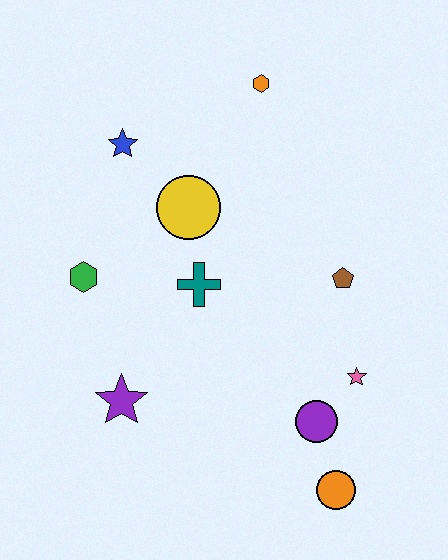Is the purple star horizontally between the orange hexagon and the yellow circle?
No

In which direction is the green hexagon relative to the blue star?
The green hexagon is below the blue star.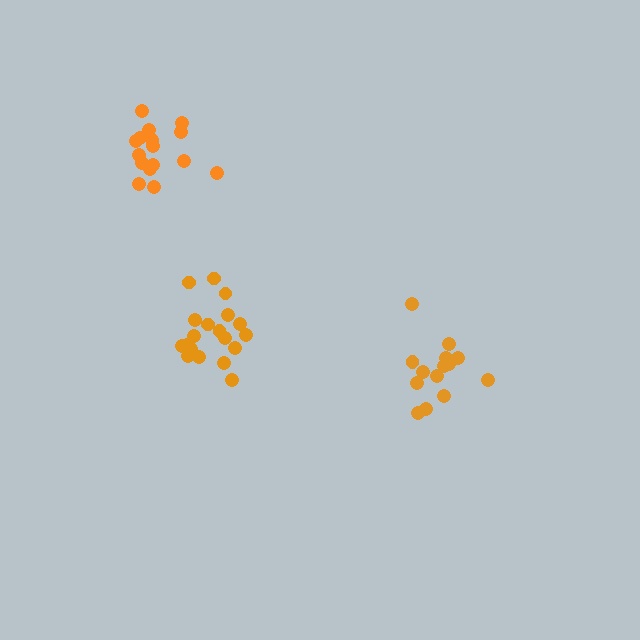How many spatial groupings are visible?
There are 3 spatial groupings.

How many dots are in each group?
Group 1: 19 dots, Group 2: 14 dots, Group 3: 16 dots (49 total).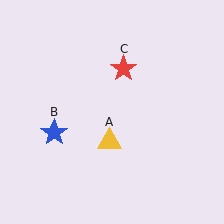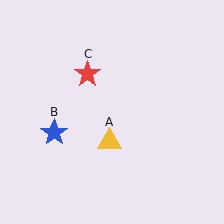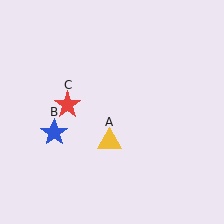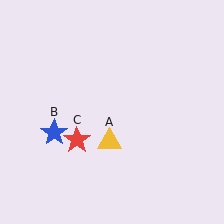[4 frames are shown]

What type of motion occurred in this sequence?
The red star (object C) rotated counterclockwise around the center of the scene.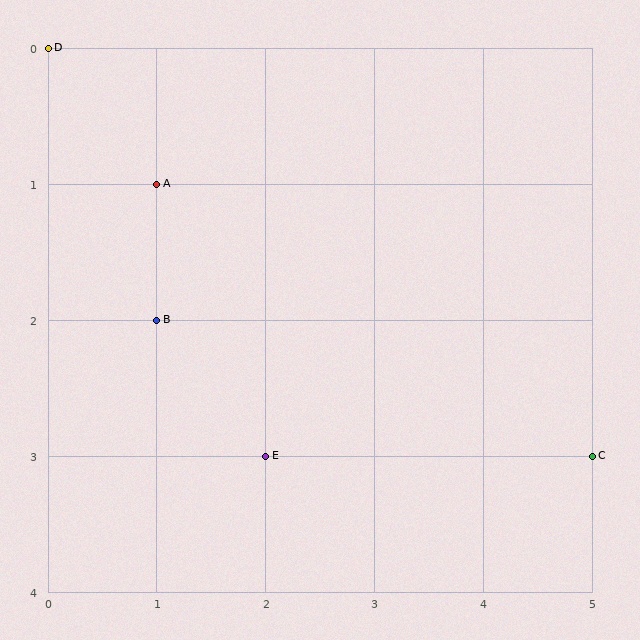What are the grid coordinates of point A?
Point A is at grid coordinates (1, 1).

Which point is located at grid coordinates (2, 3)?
Point E is at (2, 3).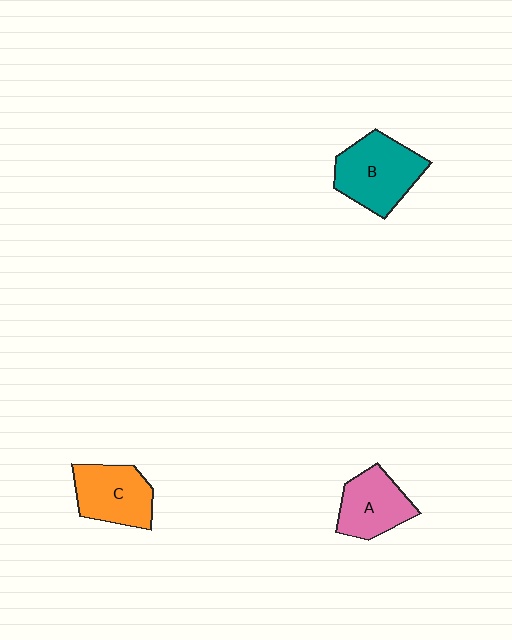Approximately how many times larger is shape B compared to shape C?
Approximately 1.2 times.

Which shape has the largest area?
Shape B (teal).